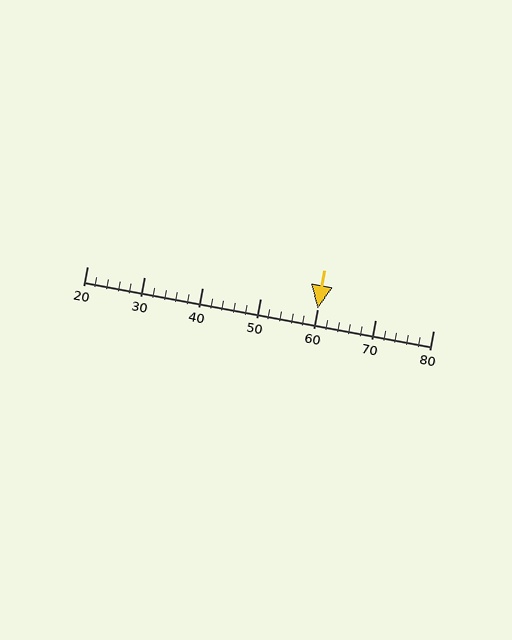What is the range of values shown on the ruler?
The ruler shows values from 20 to 80.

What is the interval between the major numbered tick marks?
The major tick marks are spaced 10 units apart.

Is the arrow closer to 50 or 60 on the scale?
The arrow is closer to 60.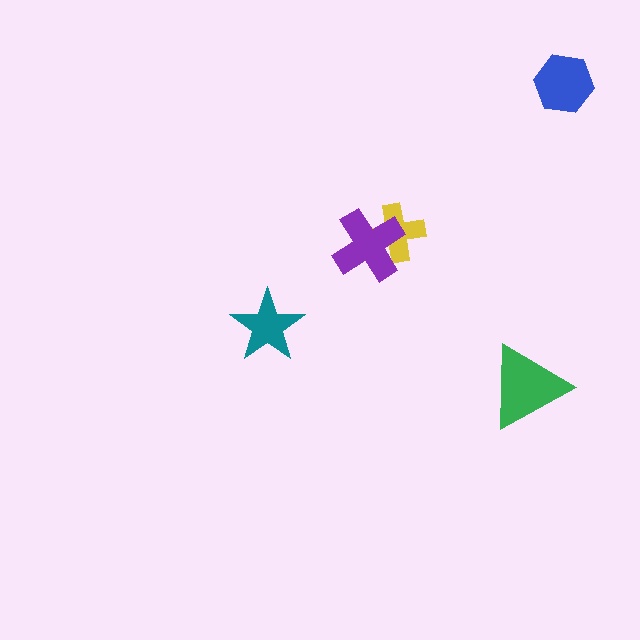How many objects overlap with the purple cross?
1 object overlaps with the purple cross.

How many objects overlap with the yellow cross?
1 object overlaps with the yellow cross.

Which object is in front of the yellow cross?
The purple cross is in front of the yellow cross.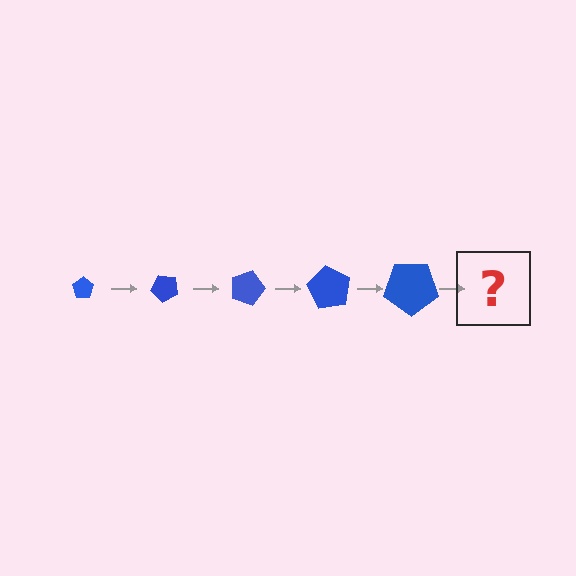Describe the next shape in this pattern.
It should be a pentagon, larger than the previous one and rotated 225 degrees from the start.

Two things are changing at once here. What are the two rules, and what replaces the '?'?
The two rules are that the pentagon grows larger each step and it rotates 45 degrees each step. The '?' should be a pentagon, larger than the previous one and rotated 225 degrees from the start.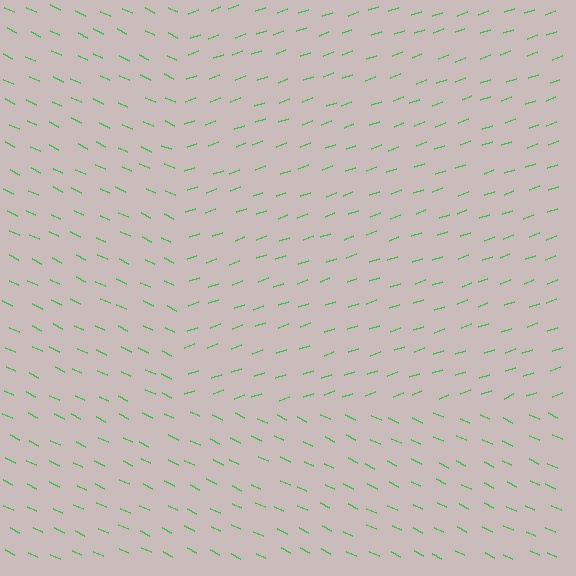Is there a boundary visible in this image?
Yes, there is a texture boundary formed by a change in line orientation.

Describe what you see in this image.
The image is filled with small green line segments. A rectangle region in the image has lines oriented differently from the surrounding lines, creating a visible texture boundary.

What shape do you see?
I see a rectangle.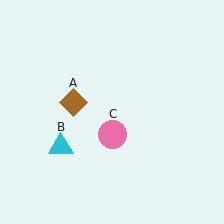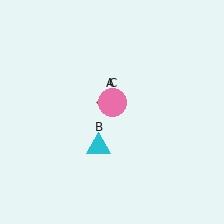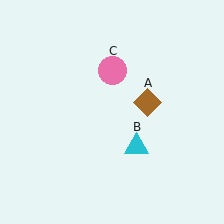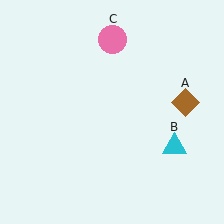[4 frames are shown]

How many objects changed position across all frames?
3 objects changed position: brown diamond (object A), cyan triangle (object B), pink circle (object C).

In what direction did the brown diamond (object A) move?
The brown diamond (object A) moved right.